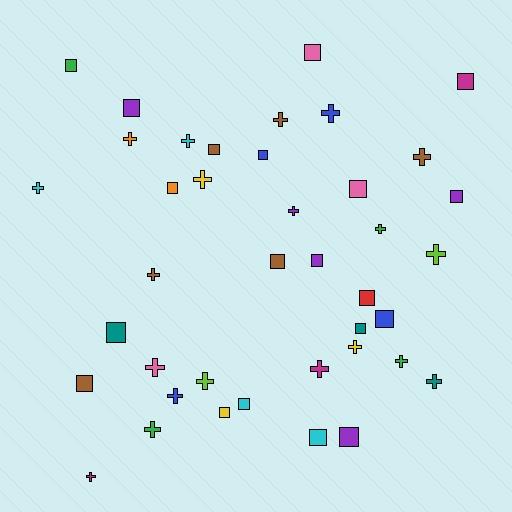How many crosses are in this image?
There are 20 crosses.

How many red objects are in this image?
There is 1 red object.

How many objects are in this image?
There are 40 objects.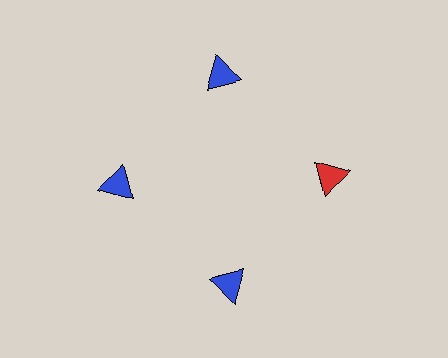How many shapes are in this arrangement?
There are 4 shapes arranged in a ring pattern.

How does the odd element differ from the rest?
It has a different color: red instead of blue.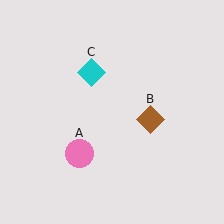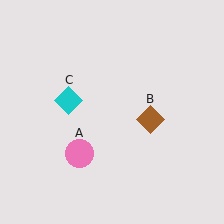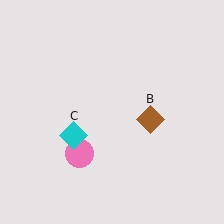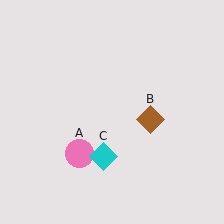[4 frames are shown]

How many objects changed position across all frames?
1 object changed position: cyan diamond (object C).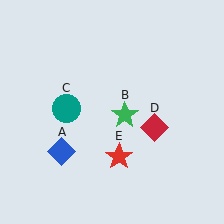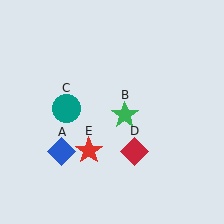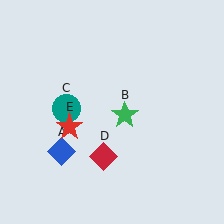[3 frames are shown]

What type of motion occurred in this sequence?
The red diamond (object D), red star (object E) rotated clockwise around the center of the scene.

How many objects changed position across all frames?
2 objects changed position: red diamond (object D), red star (object E).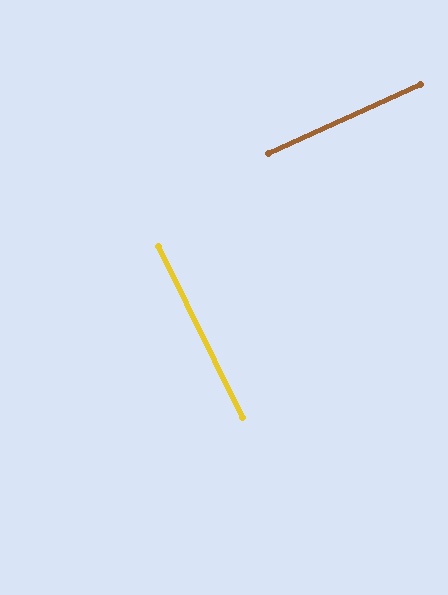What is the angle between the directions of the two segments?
Approximately 88 degrees.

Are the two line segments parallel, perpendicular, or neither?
Perpendicular — they meet at approximately 88°.